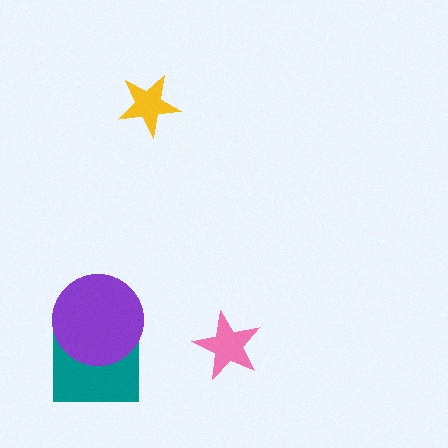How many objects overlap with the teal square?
1 object overlaps with the teal square.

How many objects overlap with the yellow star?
0 objects overlap with the yellow star.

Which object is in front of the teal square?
The purple circle is in front of the teal square.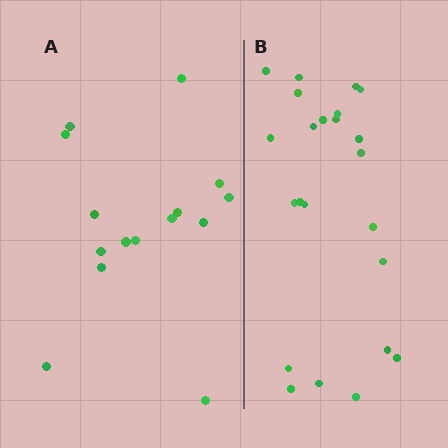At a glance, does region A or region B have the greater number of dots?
Region B (the right region) has more dots.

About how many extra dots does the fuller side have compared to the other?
Region B has roughly 8 or so more dots than region A.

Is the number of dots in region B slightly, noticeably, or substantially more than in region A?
Region B has substantially more. The ratio is roughly 1.5 to 1.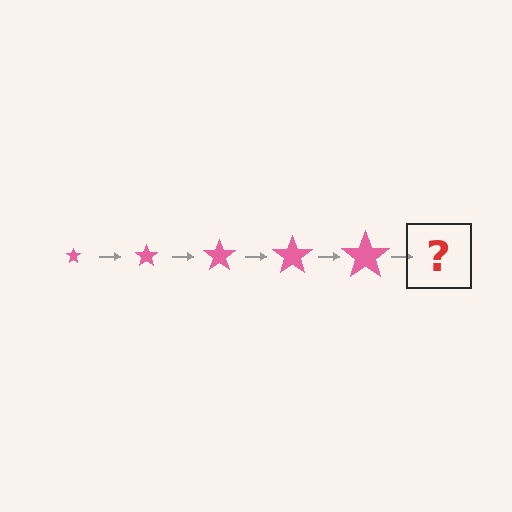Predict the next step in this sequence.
The next step is a pink star, larger than the previous one.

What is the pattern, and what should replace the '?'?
The pattern is that the star gets progressively larger each step. The '?' should be a pink star, larger than the previous one.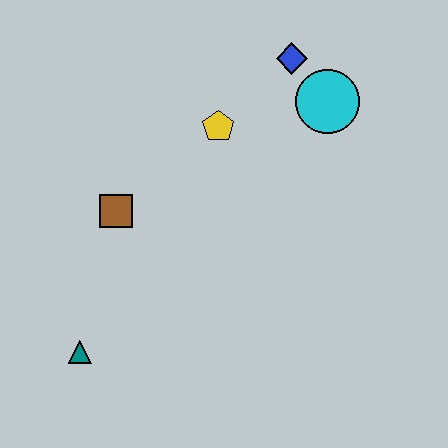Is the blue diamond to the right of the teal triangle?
Yes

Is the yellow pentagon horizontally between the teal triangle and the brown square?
No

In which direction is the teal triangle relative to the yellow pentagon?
The teal triangle is below the yellow pentagon.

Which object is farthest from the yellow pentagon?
The teal triangle is farthest from the yellow pentagon.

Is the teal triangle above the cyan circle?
No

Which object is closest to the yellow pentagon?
The blue diamond is closest to the yellow pentagon.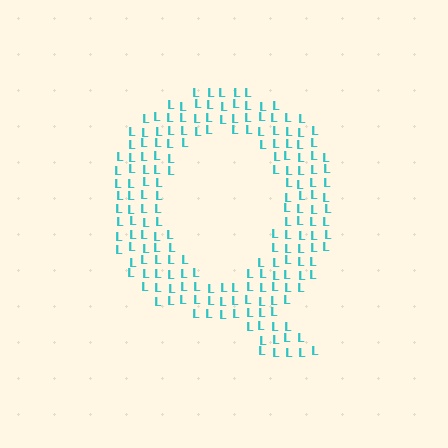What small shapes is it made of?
It is made of small letter L's.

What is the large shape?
The large shape is the letter Q.